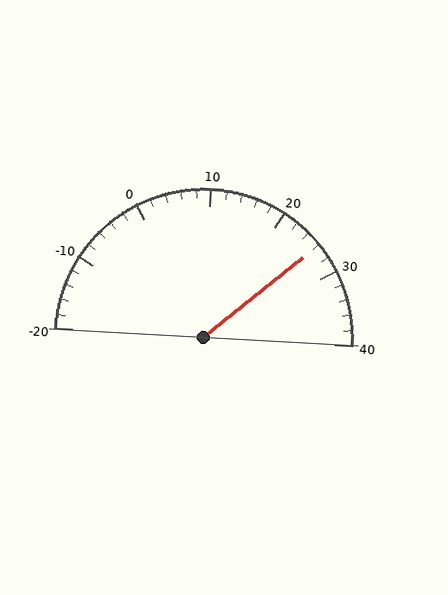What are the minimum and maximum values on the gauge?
The gauge ranges from -20 to 40.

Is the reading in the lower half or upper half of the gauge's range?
The reading is in the upper half of the range (-20 to 40).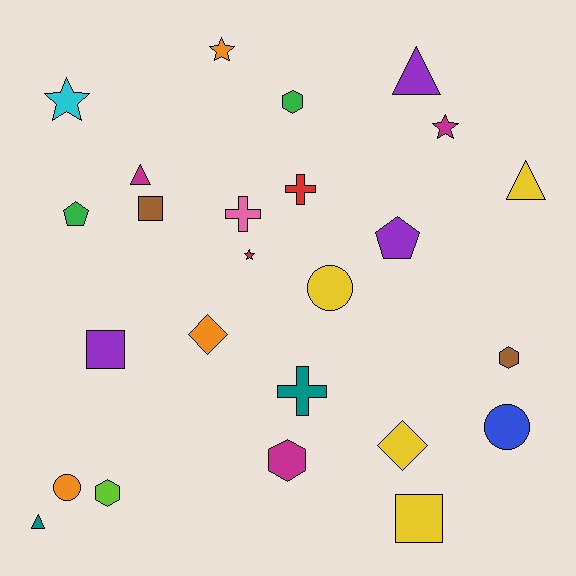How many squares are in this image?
There are 3 squares.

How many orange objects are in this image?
There are 3 orange objects.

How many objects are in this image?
There are 25 objects.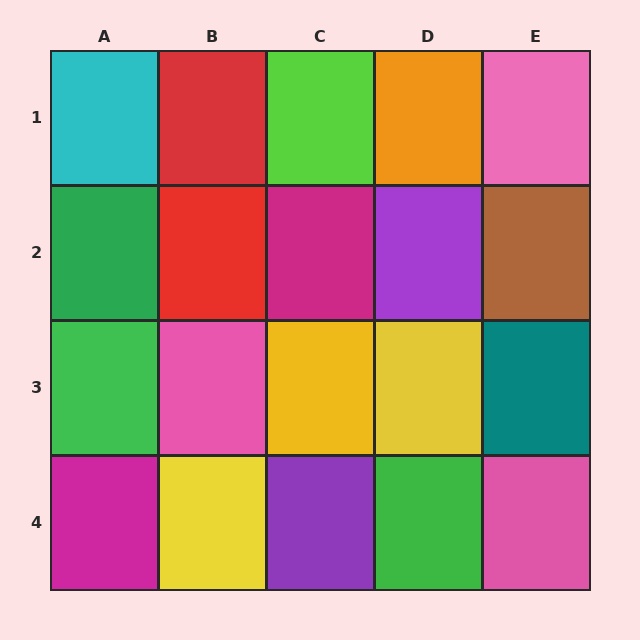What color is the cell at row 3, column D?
Yellow.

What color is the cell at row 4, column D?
Green.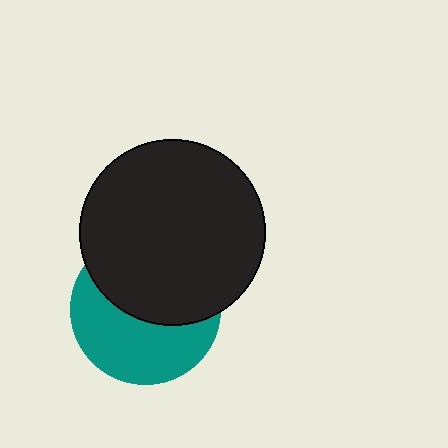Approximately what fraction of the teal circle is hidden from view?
Roughly 51% of the teal circle is hidden behind the black circle.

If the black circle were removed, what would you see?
You would see the complete teal circle.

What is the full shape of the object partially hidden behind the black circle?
The partially hidden object is a teal circle.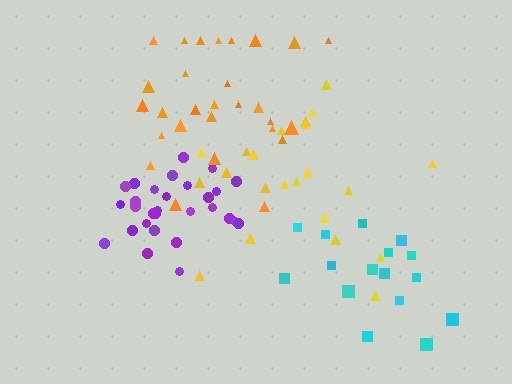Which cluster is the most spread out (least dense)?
Yellow.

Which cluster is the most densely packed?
Purple.